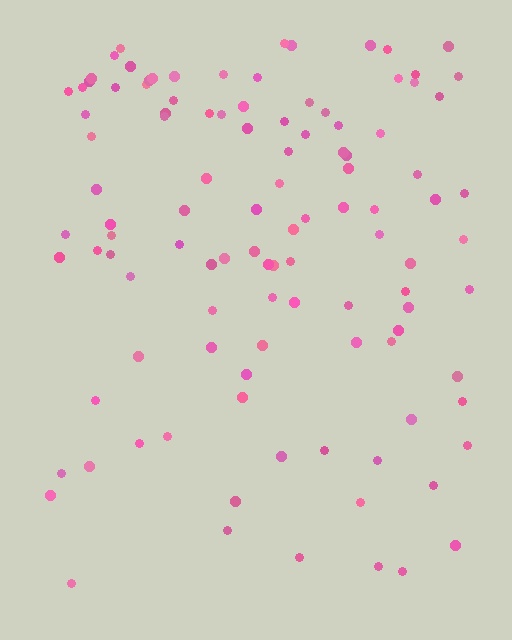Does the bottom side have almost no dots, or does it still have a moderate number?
Still a moderate number, just noticeably fewer than the top.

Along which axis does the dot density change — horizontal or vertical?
Vertical.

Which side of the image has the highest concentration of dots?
The top.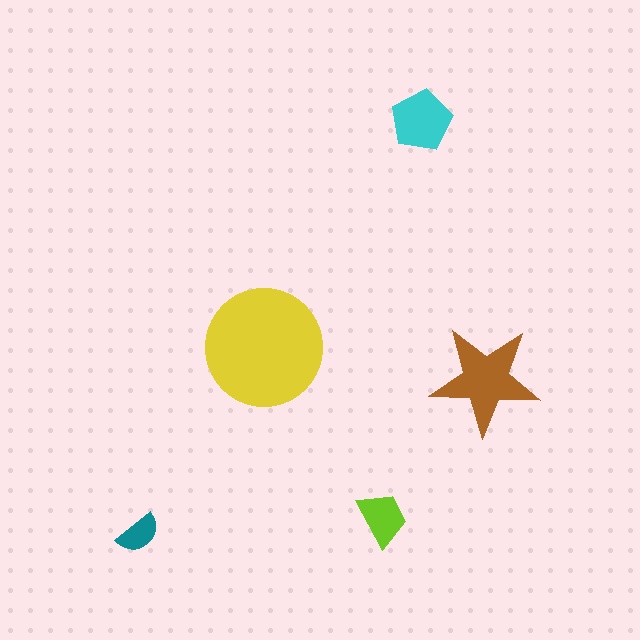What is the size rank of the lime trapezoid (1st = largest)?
4th.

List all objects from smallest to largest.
The teal semicircle, the lime trapezoid, the cyan pentagon, the brown star, the yellow circle.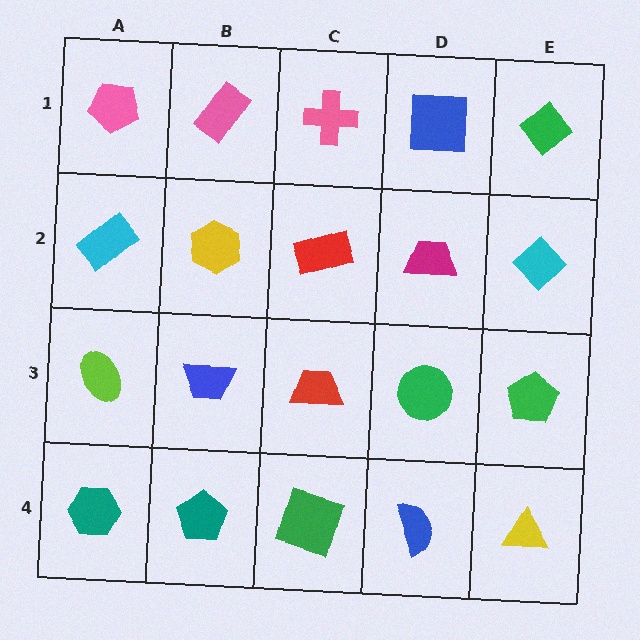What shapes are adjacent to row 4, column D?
A green circle (row 3, column D), a green square (row 4, column C), a yellow triangle (row 4, column E).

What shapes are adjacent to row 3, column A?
A cyan rectangle (row 2, column A), a teal hexagon (row 4, column A), a blue trapezoid (row 3, column B).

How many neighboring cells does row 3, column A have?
3.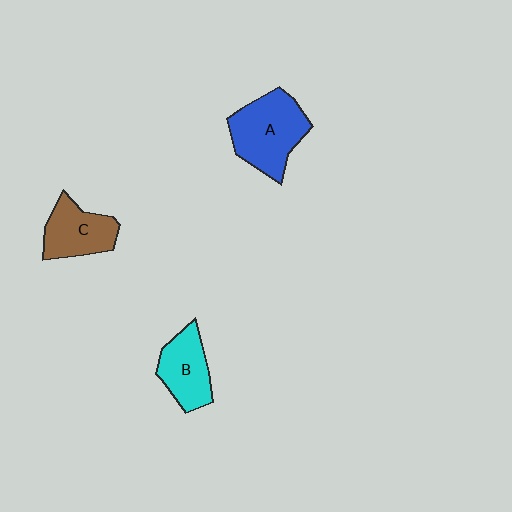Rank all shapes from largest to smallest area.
From largest to smallest: A (blue), C (brown), B (cyan).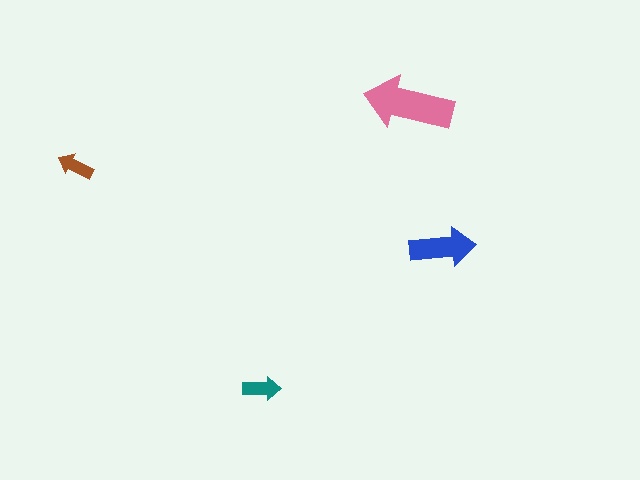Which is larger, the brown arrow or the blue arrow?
The blue one.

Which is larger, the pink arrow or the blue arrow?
The pink one.